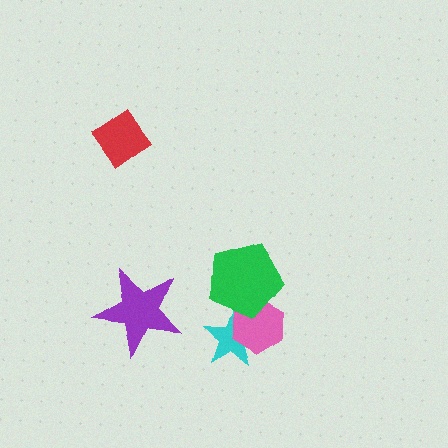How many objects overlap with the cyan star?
2 objects overlap with the cyan star.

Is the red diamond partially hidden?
No, no other shape covers it.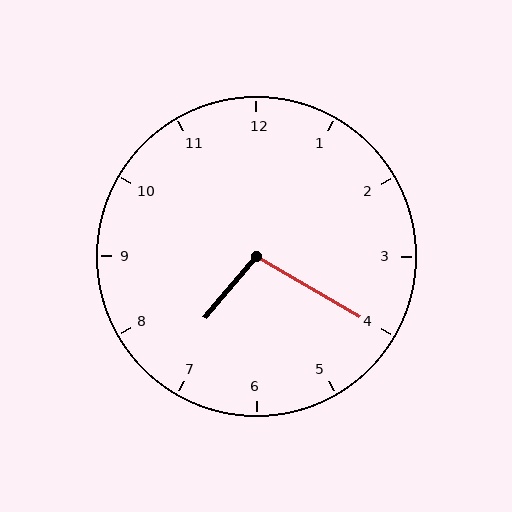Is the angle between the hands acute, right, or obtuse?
It is obtuse.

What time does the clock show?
7:20.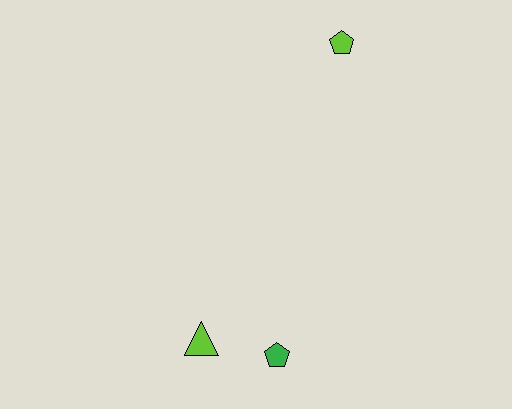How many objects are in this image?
There are 3 objects.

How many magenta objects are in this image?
There are no magenta objects.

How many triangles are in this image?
There is 1 triangle.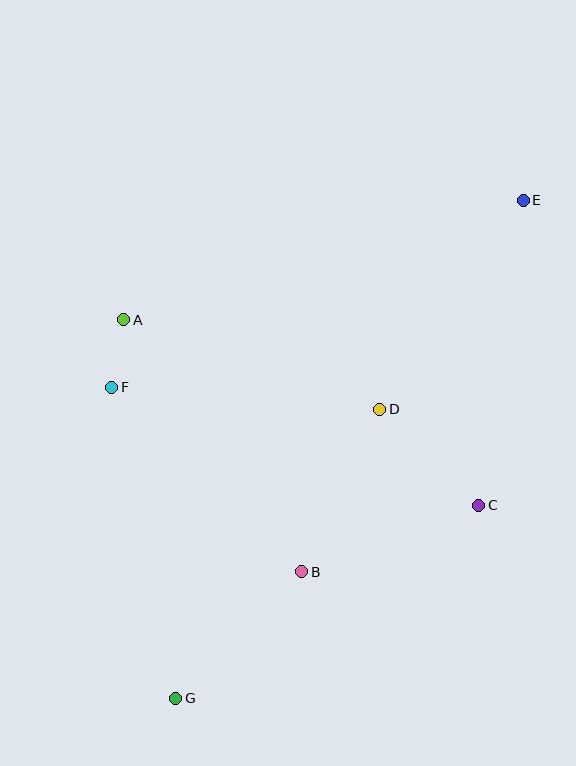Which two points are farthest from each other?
Points E and G are farthest from each other.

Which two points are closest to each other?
Points A and F are closest to each other.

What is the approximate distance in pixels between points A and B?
The distance between A and B is approximately 309 pixels.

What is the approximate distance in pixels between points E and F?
The distance between E and F is approximately 452 pixels.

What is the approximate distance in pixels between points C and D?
The distance between C and D is approximately 138 pixels.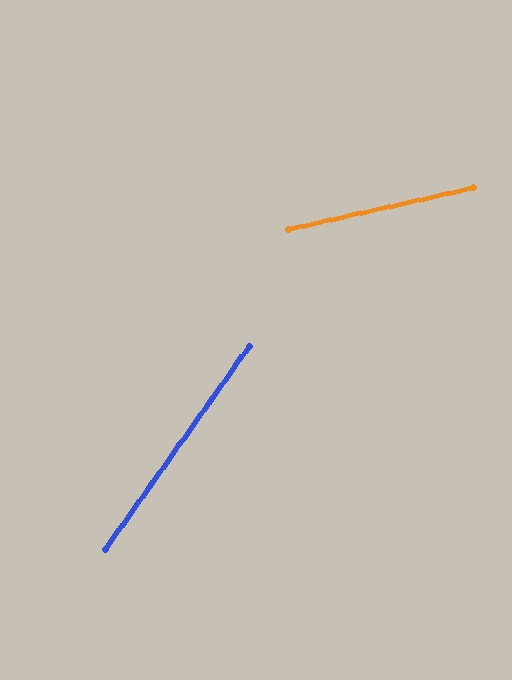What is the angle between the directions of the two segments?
Approximately 42 degrees.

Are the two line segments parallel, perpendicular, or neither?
Neither parallel nor perpendicular — they differ by about 42°.